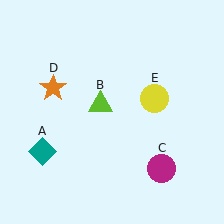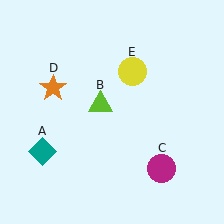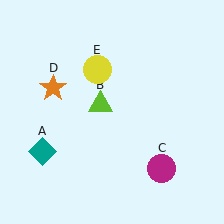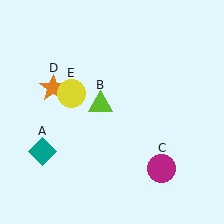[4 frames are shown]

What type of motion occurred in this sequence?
The yellow circle (object E) rotated counterclockwise around the center of the scene.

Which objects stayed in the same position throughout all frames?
Teal diamond (object A) and lime triangle (object B) and magenta circle (object C) and orange star (object D) remained stationary.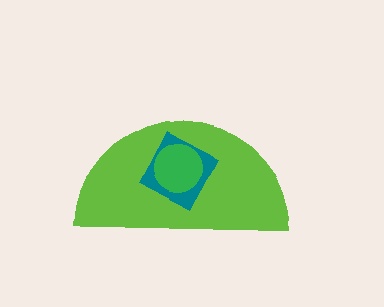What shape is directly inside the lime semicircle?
The teal square.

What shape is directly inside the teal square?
The green circle.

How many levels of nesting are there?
3.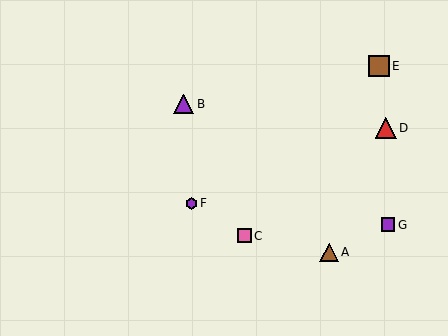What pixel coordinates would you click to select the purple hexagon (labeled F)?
Click at (191, 203) to select the purple hexagon F.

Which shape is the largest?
The red triangle (labeled D) is the largest.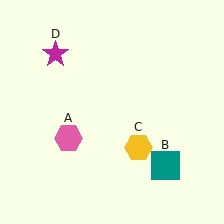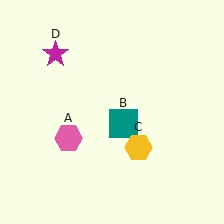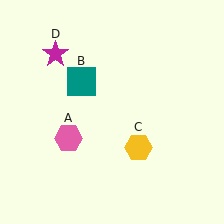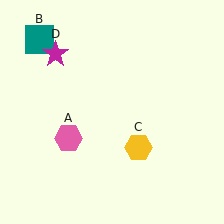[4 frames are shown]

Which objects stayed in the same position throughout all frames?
Pink hexagon (object A) and yellow hexagon (object C) and magenta star (object D) remained stationary.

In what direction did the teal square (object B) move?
The teal square (object B) moved up and to the left.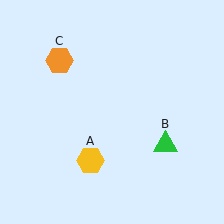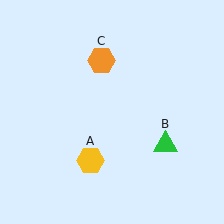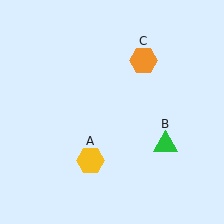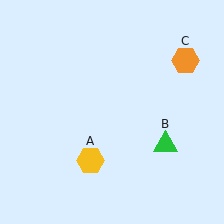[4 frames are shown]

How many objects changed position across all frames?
1 object changed position: orange hexagon (object C).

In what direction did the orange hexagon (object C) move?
The orange hexagon (object C) moved right.